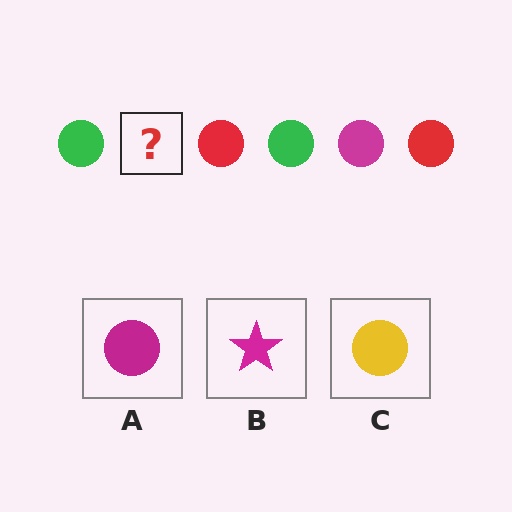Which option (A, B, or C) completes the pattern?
A.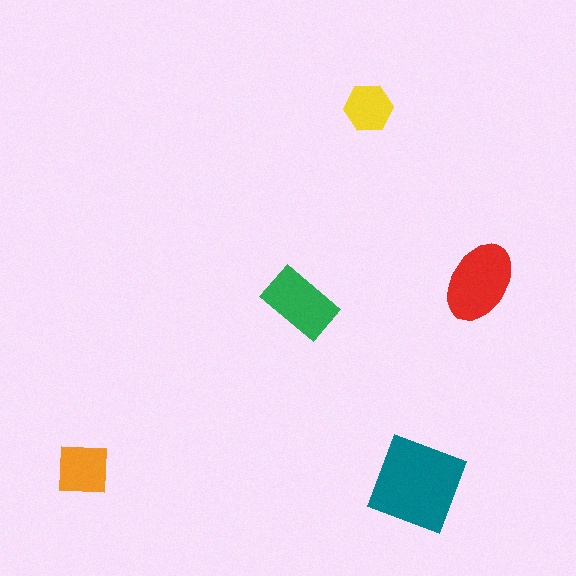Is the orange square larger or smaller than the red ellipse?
Smaller.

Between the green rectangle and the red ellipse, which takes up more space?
The red ellipse.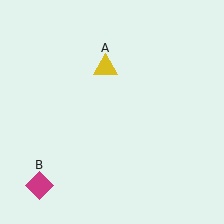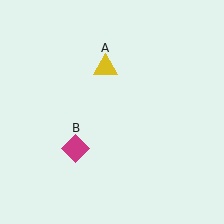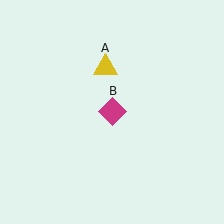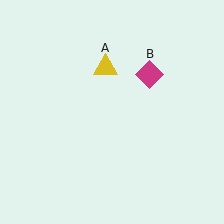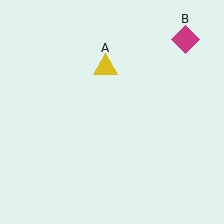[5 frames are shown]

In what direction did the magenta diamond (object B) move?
The magenta diamond (object B) moved up and to the right.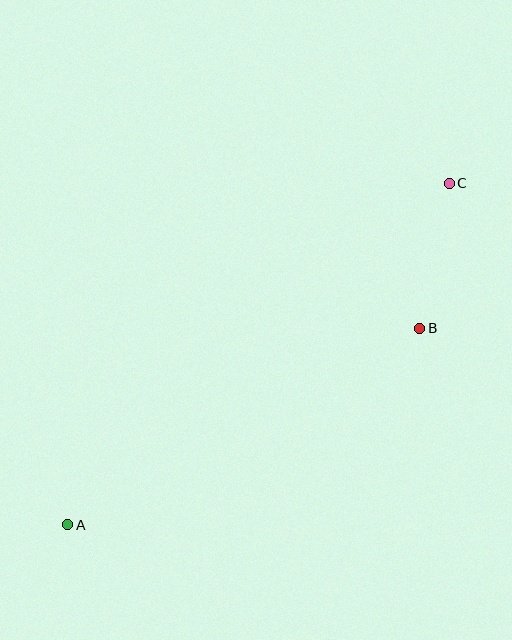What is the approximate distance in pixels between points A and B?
The distance between A and B is approximately 403 pixels.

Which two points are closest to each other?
Points B and C are closest to each other.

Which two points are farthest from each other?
Points A and C are farthest from each other.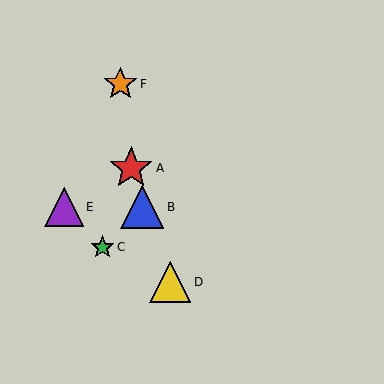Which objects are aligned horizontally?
Objects B, E are aligned horizontally.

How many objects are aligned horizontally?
2 objects (B, E) are aligned horizontally.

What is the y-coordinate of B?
Object B is at y≈207.